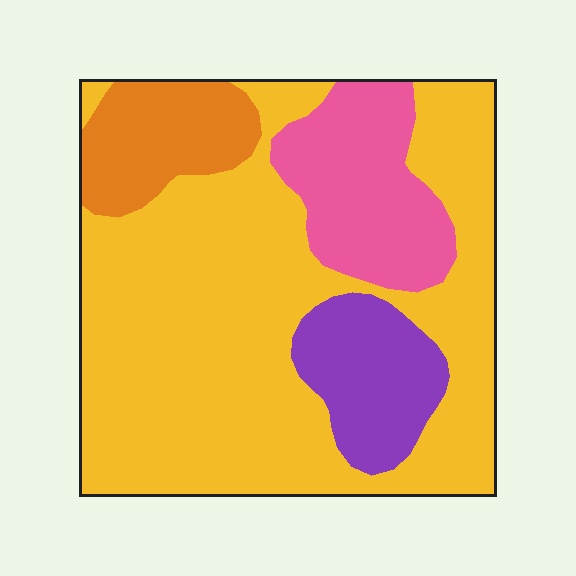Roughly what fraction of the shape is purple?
Purple covers 11% of the shape.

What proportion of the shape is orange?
Orange takes up about one tenth (1/10) of the shape.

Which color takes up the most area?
Yellow, at roughly 65%.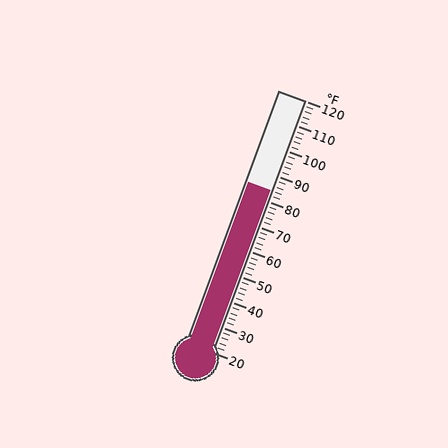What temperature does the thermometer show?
The thermometer shows approximately 84°F.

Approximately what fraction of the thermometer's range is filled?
The thermometer is filled to approximately 65% of its range.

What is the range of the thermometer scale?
The thermometer scale ranges from 20°F to 120°F.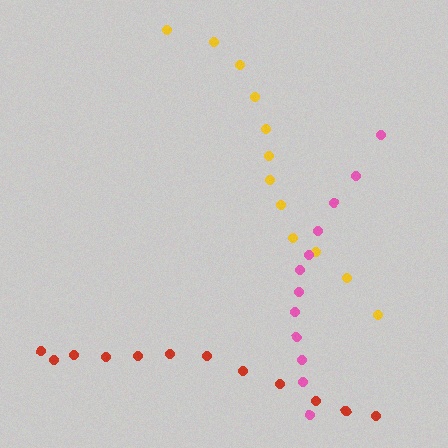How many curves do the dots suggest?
There are 3 distinct paths.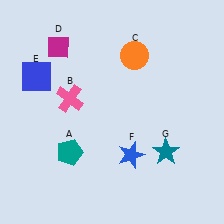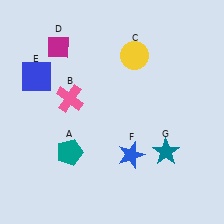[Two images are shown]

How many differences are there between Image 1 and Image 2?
There is 1 difference between the two images.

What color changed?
The circle (C) changed from orange in Image 1 to yellow in Image 2.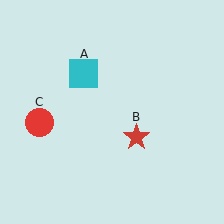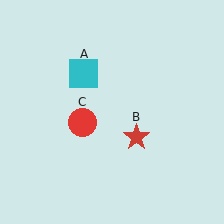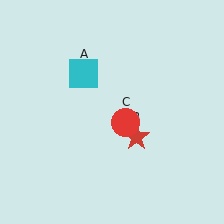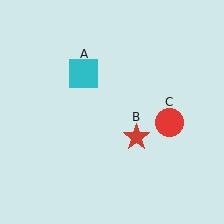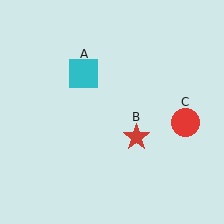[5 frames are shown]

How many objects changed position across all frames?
1 object changed position: red circle (object C).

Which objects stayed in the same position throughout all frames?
Cyan square (object A) and red star (object B) remained stationary.